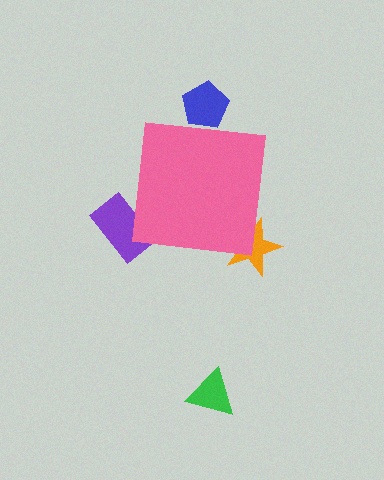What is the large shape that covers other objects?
A pink square.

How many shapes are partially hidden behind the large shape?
3 shapes are partially hidden.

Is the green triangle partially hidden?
No, the green triangle is fully visible.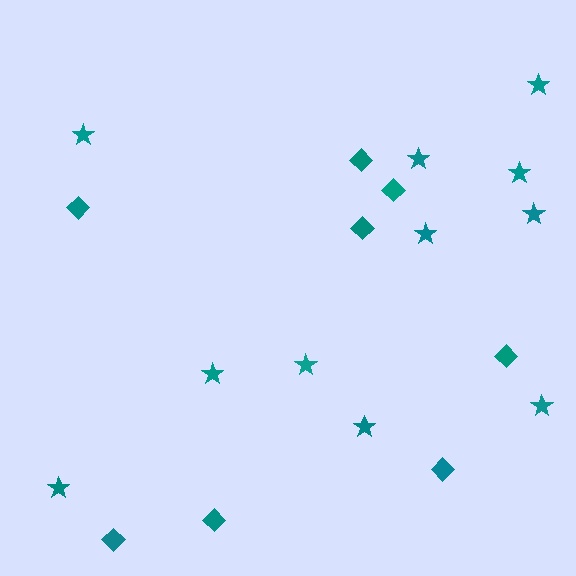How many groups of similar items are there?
There are 2 groups: one group of diamonds (8) and one group of stars (11).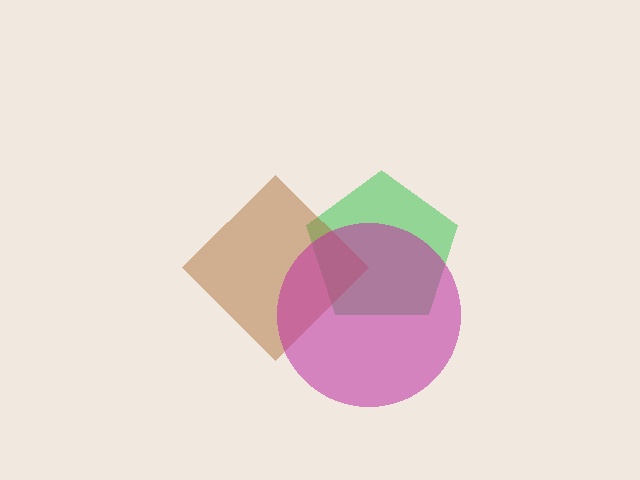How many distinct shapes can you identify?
There are 3 distinct shapes: a green pentagon, a brown diamond, a magenta circle.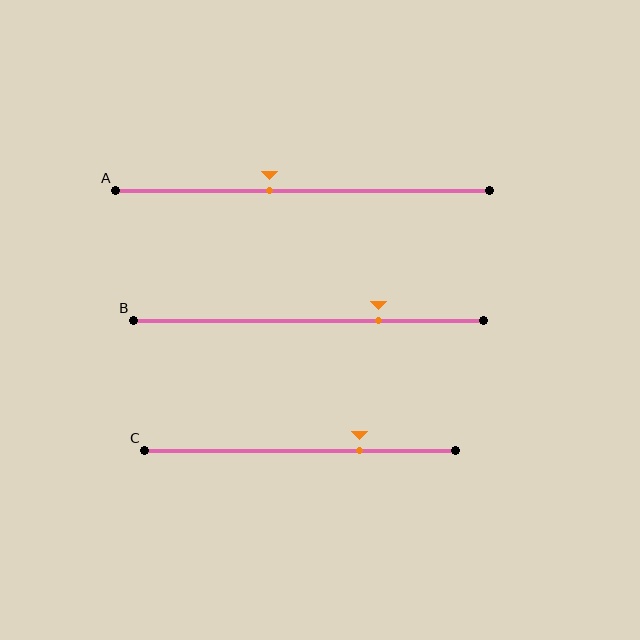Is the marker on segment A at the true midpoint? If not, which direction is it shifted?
No, the marker on segment A is shifted to the left by about 9% of the segment length.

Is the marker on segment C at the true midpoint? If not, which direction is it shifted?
No, the marker on segment C is shifted to the right by about 19% of the segment length.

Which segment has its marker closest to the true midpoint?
Segment A has its marker closest to the true midpoint.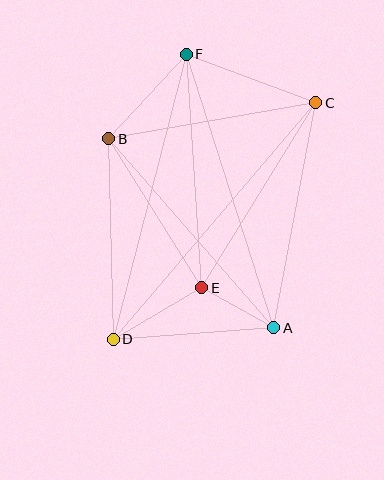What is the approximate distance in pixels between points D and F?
The distance between D and F is approximately 294 pixels.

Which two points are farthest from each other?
Points C and D are farthest from each other.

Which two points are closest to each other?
Points A and E are closest to each other.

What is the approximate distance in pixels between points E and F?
The distance between E and F is approximately 234 pixels.